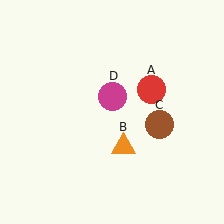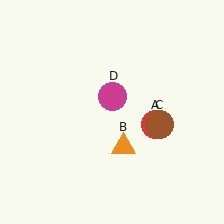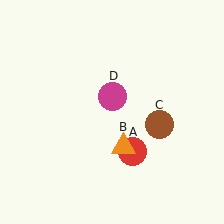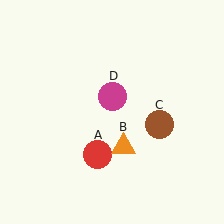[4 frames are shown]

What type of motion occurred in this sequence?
The red circle (object A) rotated clockwise around the center of the scene.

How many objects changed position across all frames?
1 object changed position: red circle (object A).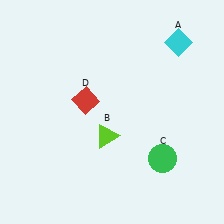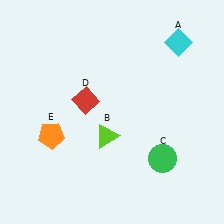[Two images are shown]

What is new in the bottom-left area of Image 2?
An orange pentagon (E) was added in the bottom-left area of Image 2.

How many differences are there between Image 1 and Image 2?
There is 1 difference between the two images.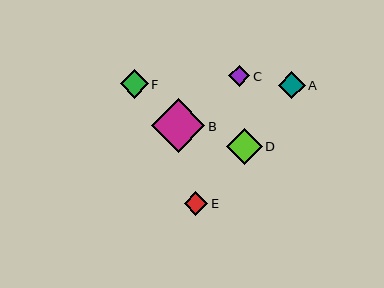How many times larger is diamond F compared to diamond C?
Diamond F is approximately 1.4 times the size of diamond C.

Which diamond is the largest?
Diamond B is the largest with a size of approximately 54 pixels.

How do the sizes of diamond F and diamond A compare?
Diamond F and diamond A are approximately the same size.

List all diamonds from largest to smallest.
From largest to smallest: B, D, F, A, E, C.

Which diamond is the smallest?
Diamond C is the smallest with a size of approximately 21 pixels.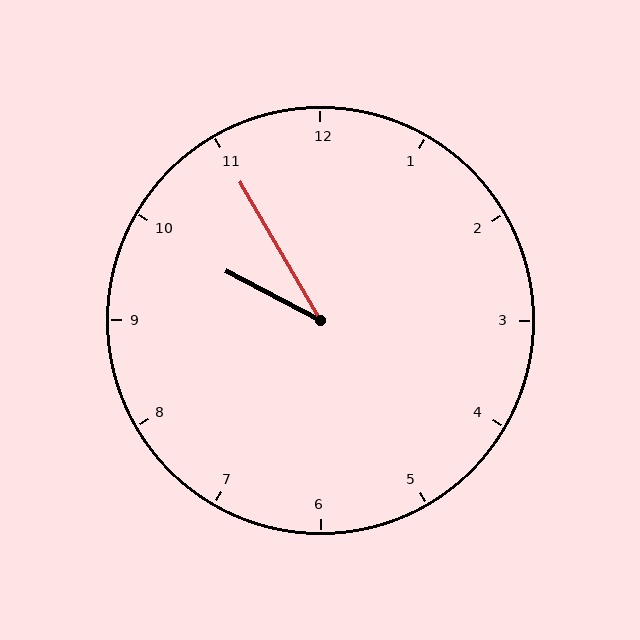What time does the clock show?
9:55.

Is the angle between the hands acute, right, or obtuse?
It is acute.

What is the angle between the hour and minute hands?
Approximately 32 degrees.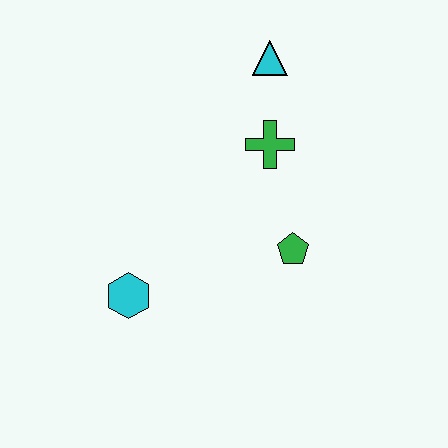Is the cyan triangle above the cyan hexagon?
Yes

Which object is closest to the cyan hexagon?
The green pentagon is closest to the cyan hexagon.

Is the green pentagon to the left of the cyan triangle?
No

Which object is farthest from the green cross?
The cyan hexagon is farthest from the green cross.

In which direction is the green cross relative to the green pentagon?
The green cross is above the green pentagon.